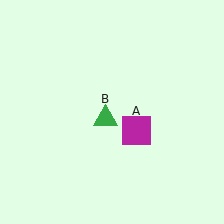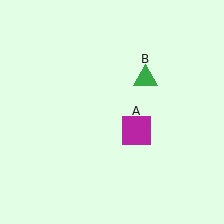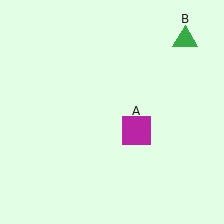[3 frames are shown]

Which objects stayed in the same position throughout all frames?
Magenta square (object A) remained stationary.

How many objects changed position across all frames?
1 object changed position: green triangle (object B).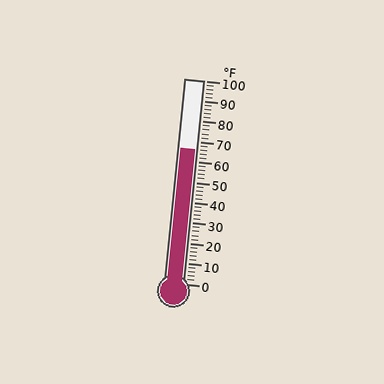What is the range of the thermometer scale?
The thermometer scale ranges from 0°F to 100°F.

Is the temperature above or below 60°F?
The temperature is above 60°F.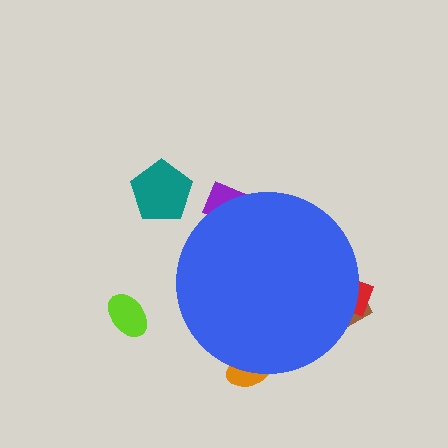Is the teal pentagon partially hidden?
No, the teal pentagon is fully visible.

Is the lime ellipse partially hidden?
No, the lime ellipse is fully visible.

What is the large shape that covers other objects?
A blue circle.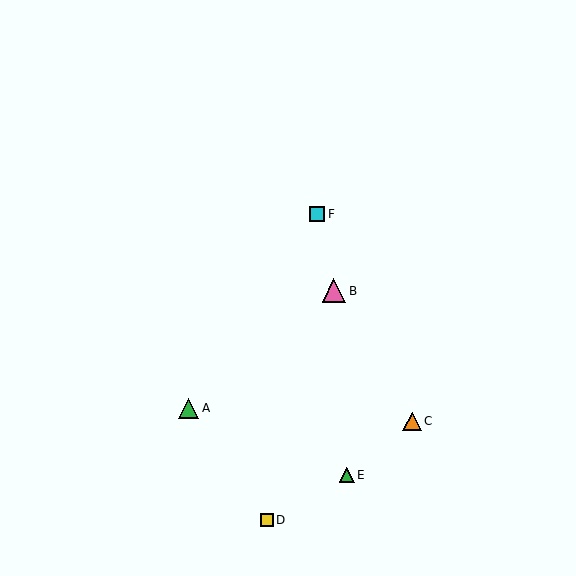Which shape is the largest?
The pink triangle (labeled B) is the largest.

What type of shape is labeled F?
Shape F is a cyan square.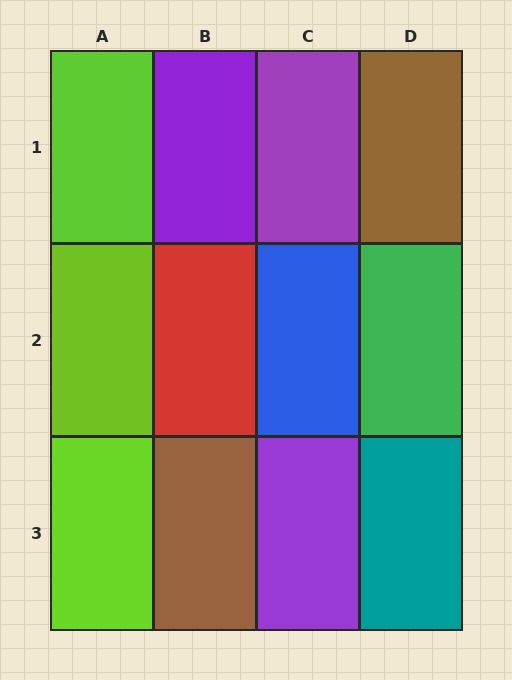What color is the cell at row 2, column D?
Green.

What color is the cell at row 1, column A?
Lime.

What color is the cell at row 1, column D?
Brown.